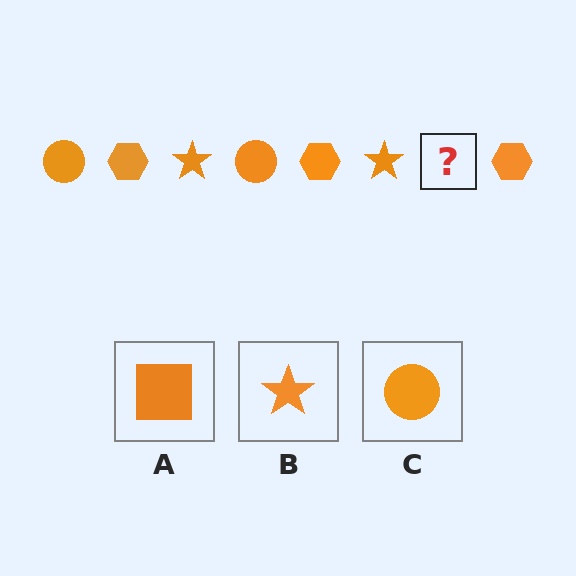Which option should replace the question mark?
Option C.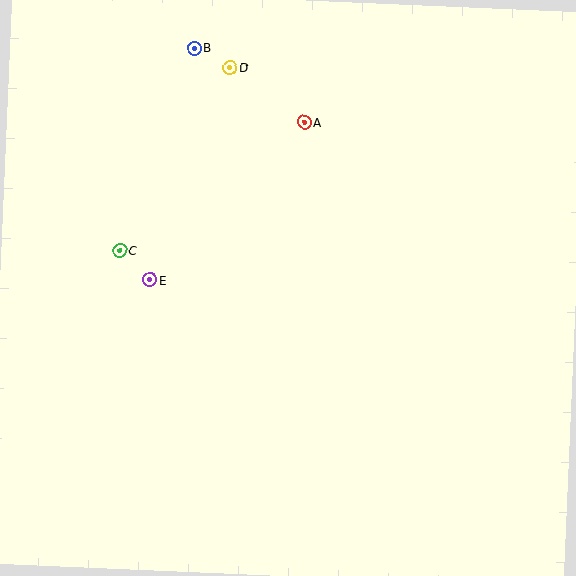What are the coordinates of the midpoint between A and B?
The midpoint between A and B is at (249, 85).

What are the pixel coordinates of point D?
Point D is at (230, 67).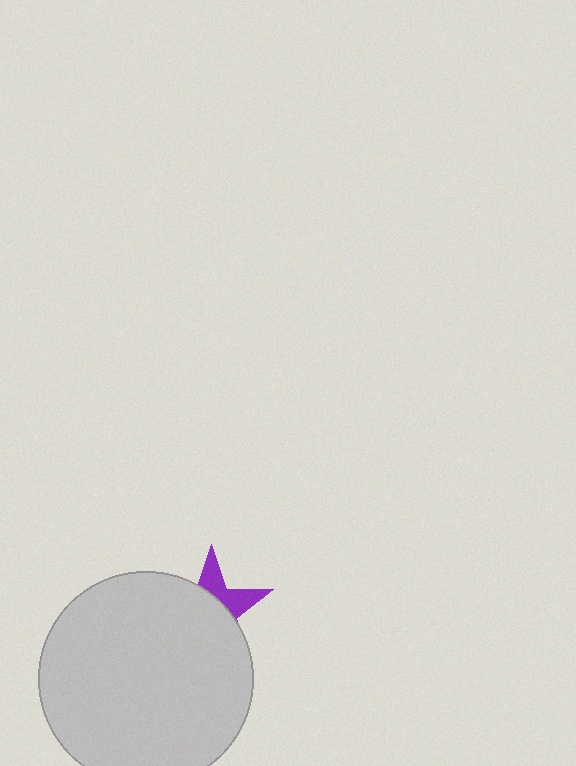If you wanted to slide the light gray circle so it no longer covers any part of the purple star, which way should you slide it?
Slide it toward the lower-left — that is the most direct way to separate the two shapes.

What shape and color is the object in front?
The object in front is a light gray circle.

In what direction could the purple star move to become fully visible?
The purple star could move toward the upper-right. That would shift it out from behind the light gray circle entirely.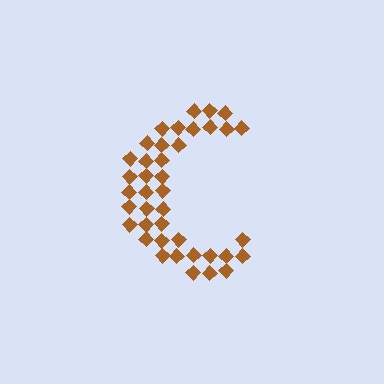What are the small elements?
The small elements are diamonds.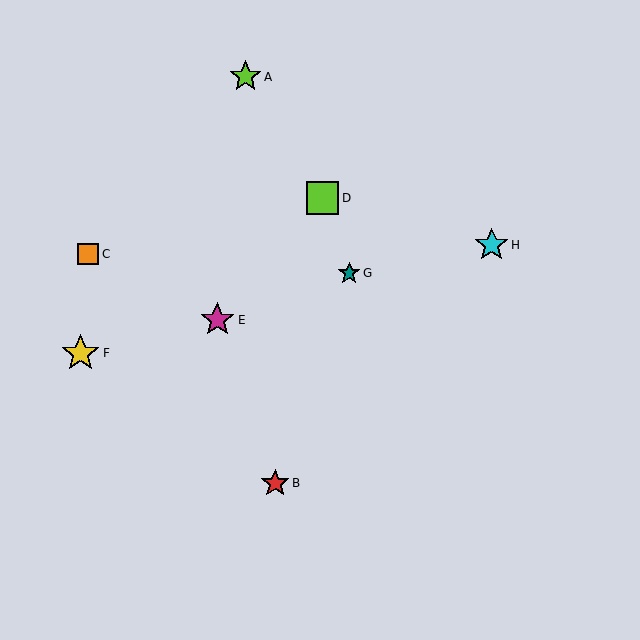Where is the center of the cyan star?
The center of the cyan star is at (492, 245).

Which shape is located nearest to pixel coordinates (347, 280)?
The teal star (labeled G) at (349, 273) is nearest to that location.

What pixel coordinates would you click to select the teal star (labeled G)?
Click at (349, 273) to select the teal star G.